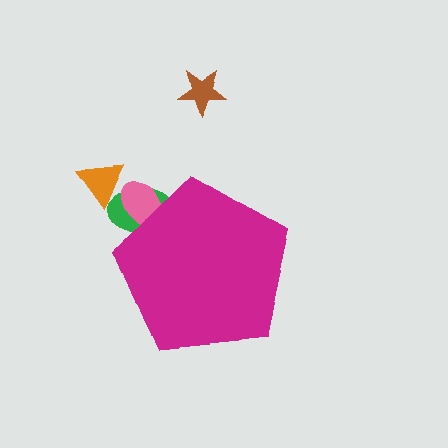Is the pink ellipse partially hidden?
Yes, the pink ellipse is partially hidden behind the magenta pentagon.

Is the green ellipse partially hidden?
Yes, the green ellipse is partially hidden behind the magenta pentagon.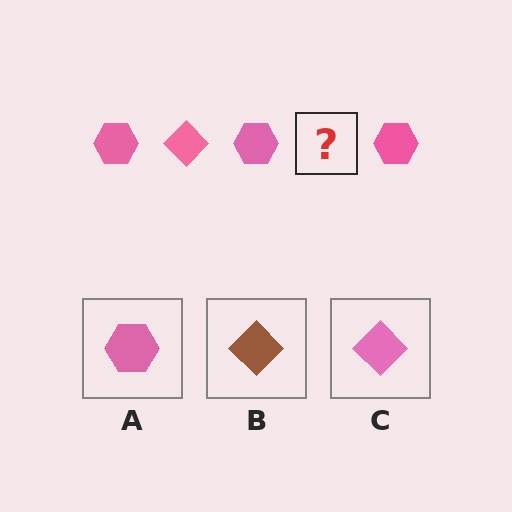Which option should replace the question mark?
Option C.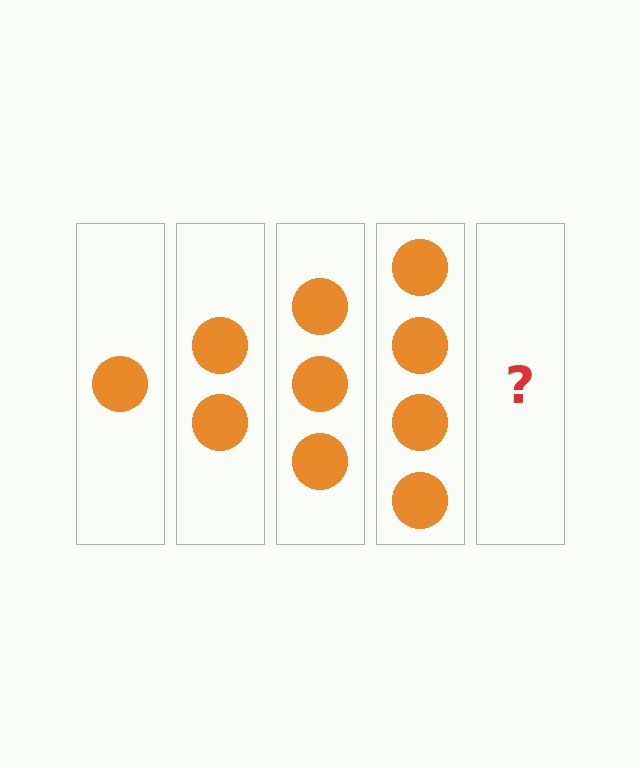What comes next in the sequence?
The next element should be 5 circles.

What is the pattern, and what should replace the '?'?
The pattern is that each step adds one more circle. The '?' should be 5 circles.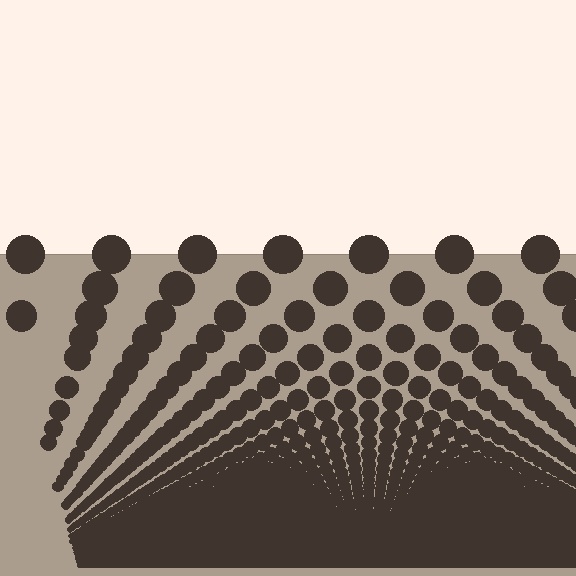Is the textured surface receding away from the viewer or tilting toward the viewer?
The surface appears to tilt toward the viewer. Texture elements get larger and sparser toward the top.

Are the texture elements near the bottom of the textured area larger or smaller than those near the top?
Smaller. The gradient is inverted — elements near the bottom are smaller and denser.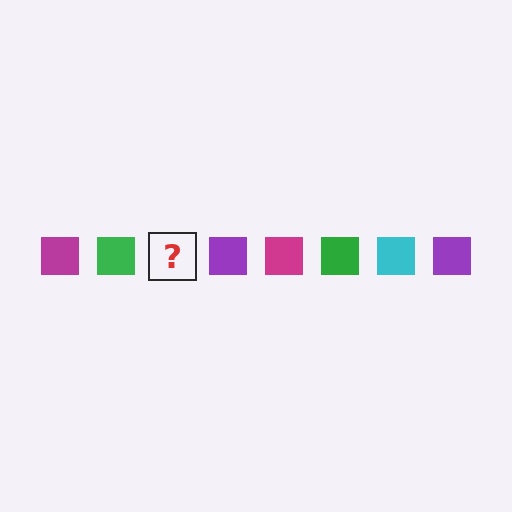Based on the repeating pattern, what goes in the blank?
The blank should be a cyan square.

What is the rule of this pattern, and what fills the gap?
The rule is that the pattern cycles through magenta, green, cyan, purple squares. The gap should be filled with a cyan square.